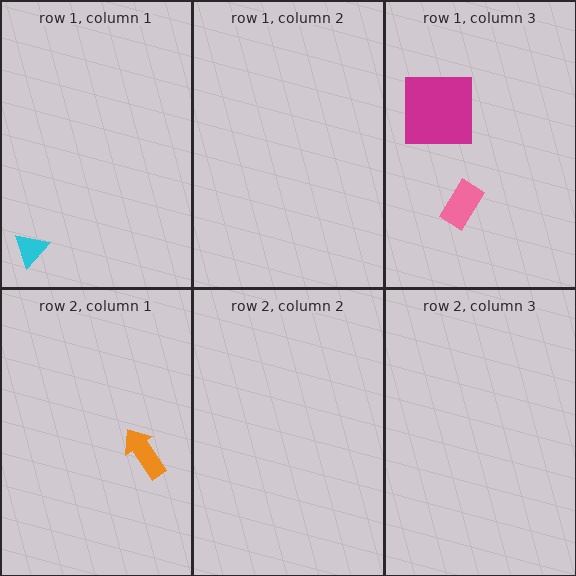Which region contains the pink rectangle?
The row 1, column 3 region.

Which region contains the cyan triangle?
The row 1, column 1 region.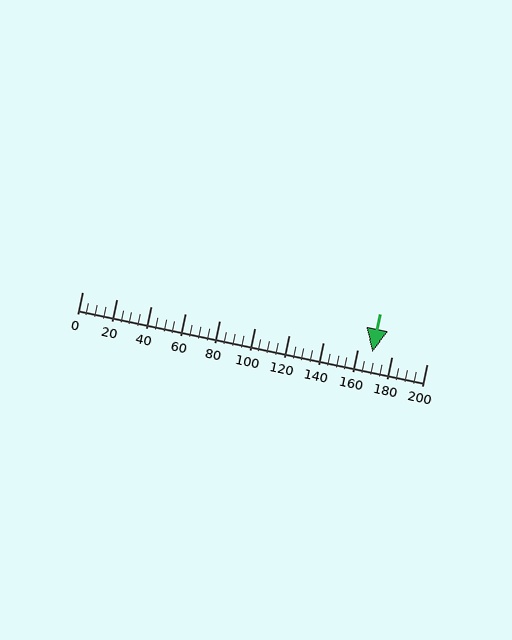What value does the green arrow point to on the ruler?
The green arrow points to approximately 168.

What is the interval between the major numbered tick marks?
The major tick marks are spaced 20 units apart.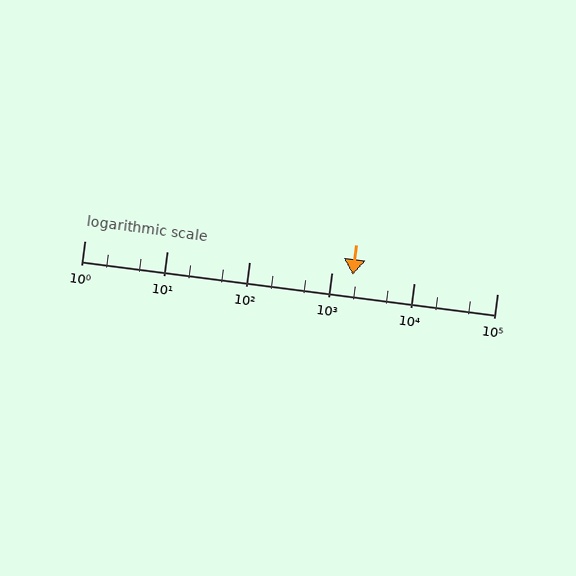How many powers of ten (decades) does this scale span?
The scale spans 5 decades, from 1 to 100000.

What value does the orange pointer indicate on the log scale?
The pointer indicates approximately 1800.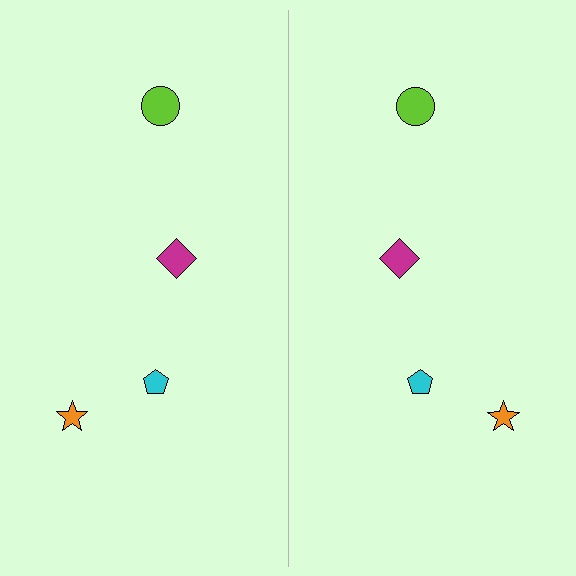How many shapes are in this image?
There are 8 shapes in this image.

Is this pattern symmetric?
Yes, this pattern has bilateral (reflection) symmetry.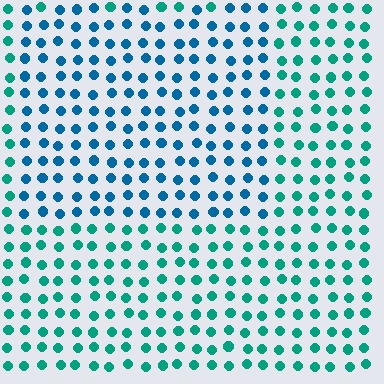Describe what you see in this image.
The image is filled with small teal elements in a uniform arrangement. A rectangle-shaped region is visible where the elements are tinted to a slightly different hue, forming a subtle color boundary.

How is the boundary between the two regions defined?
The boundary is defined purely by a slight shift in hue (about 33 degrees). Spacing, size, and orientation are identical on both sides.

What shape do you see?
I see a rectangle.